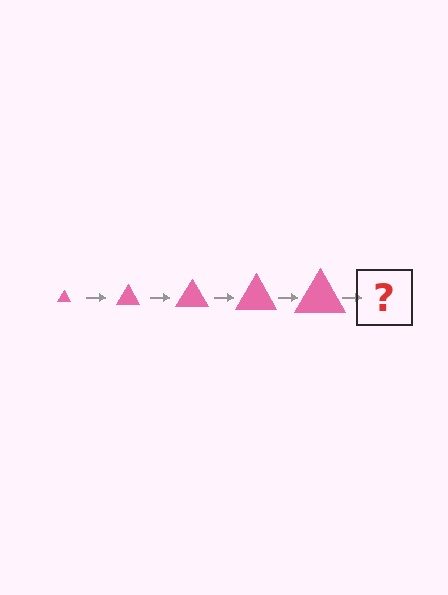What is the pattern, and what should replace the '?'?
The pattern is that the triangle gets progressively larger each step. The '?' should be a pink triangle, larger than the previous one.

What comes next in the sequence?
The next element should be a pink triangle, larger than the previous one.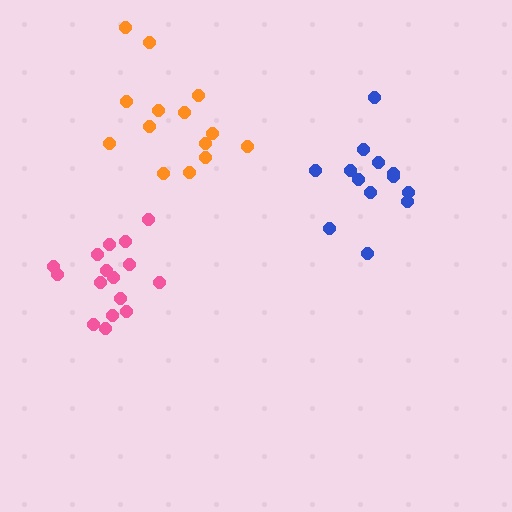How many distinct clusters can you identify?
There are 3 distinct clusters.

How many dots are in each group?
Group 1: 14 dots, Group 2: 16 dots, Group 3: 13 dots (43 total).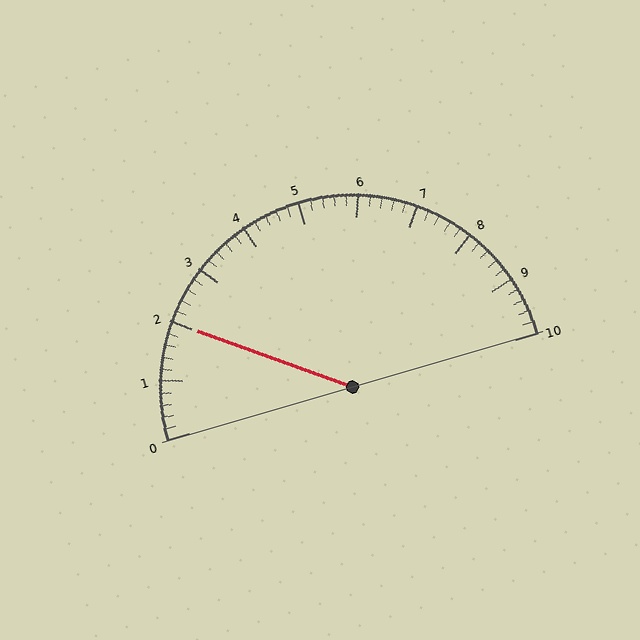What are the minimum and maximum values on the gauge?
The gauge ranges from 0 to 10.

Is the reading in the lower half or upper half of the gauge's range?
The reading is in the lower half of the range (0 to 10).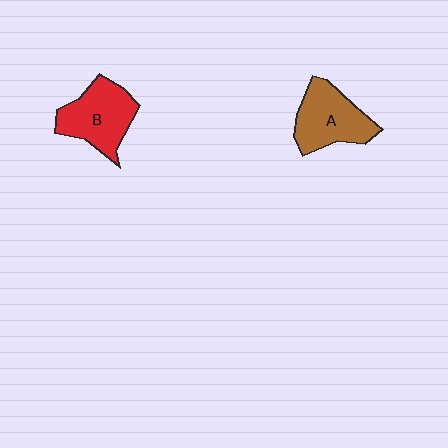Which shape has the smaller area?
Shape A (brown).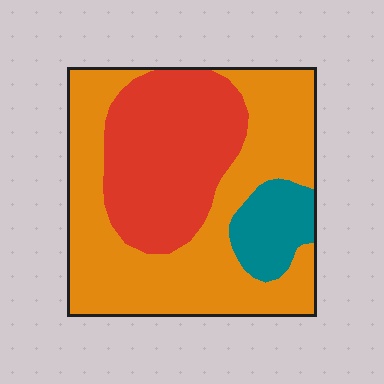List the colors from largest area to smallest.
From largest to smallest: orange, red, teal.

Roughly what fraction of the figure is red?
Red covers roughly 35% of the figure.